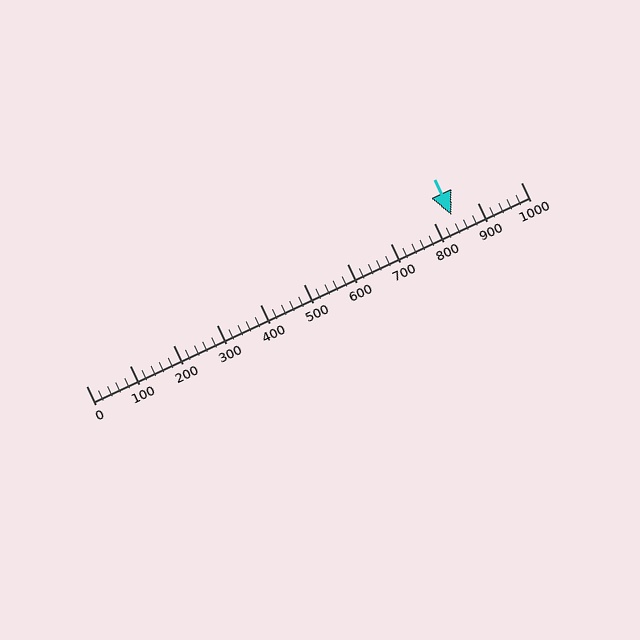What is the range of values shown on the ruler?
The ruler shows values from 0 to 1000.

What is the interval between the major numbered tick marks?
The major tick marks are spaced 100 units apart.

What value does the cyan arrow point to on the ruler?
The cyan arrow points to approximately 840.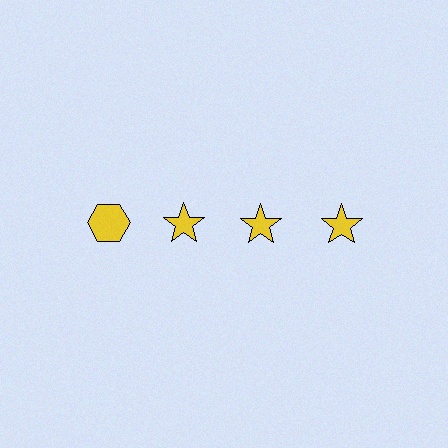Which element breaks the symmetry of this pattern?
The yellow hexagon in the top row, leftmost column breaks the symmetry. All other shapes are yellow stars.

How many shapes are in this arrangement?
There are 4 shapes arranged in a grid pattern.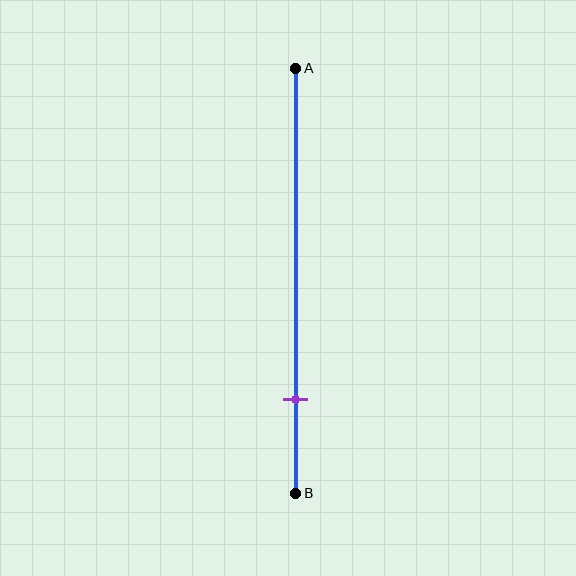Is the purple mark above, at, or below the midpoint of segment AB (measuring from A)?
The purple mark is below the midpoint of segment AB.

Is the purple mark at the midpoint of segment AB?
No, the mark is at about 80% from A, not at the 50% midpoint.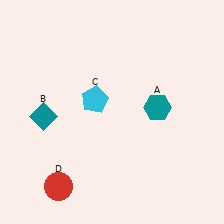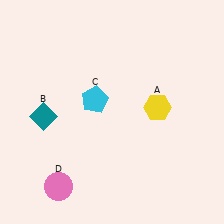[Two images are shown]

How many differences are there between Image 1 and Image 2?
There are 2 differences between the two images.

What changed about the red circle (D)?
In Image 1, D is red. In Image 2, it changed to pink.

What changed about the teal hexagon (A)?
In Image 1, A is teal. In Image 2, it changed to yellow.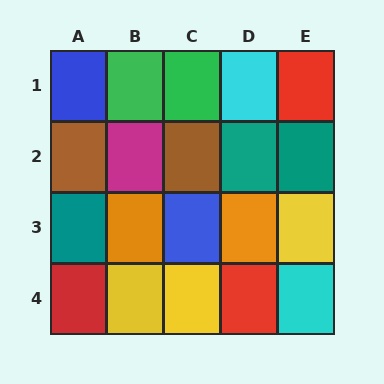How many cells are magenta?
1 cell is magenta.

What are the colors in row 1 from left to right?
Blue, green, green, cyan, red.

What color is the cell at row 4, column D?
Red.